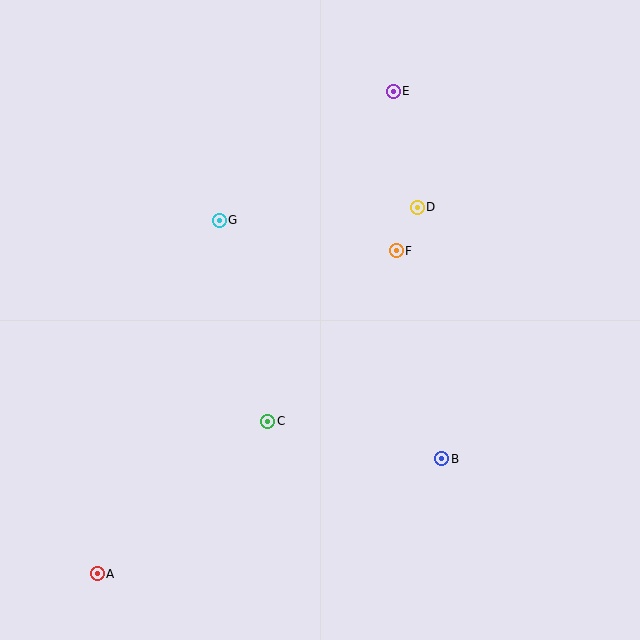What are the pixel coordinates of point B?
Point B is at (442, 459).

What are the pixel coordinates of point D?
Point D is at (417, 207).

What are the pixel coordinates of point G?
Point G is at (219, 220).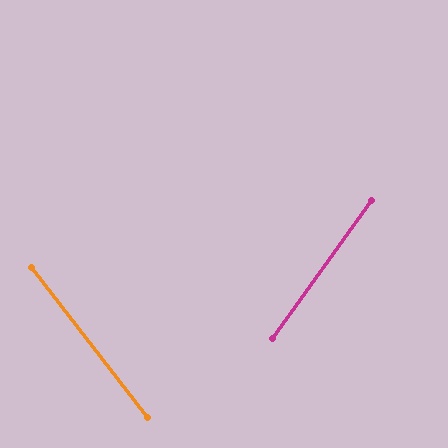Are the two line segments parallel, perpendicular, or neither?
Neither parallel nor perpendicular — they differ by about 73°.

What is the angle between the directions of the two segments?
Approximately 73 degrees.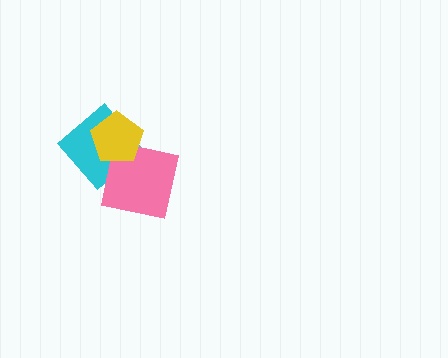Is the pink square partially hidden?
Yes, it is partially covered by another shape.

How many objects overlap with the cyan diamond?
2 objects overlap with the cyan diamond.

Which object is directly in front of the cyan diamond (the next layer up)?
The pink square is directly in front of the cyan diamond.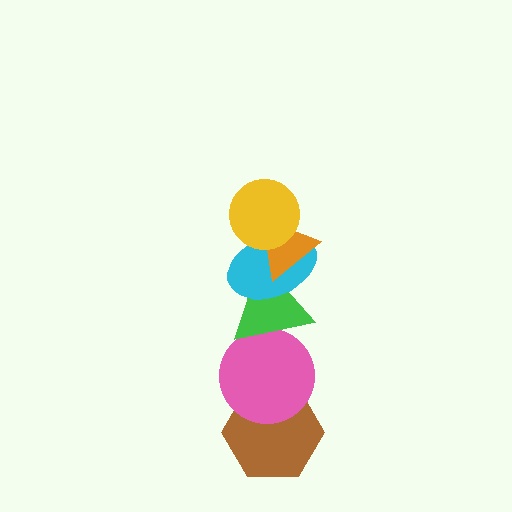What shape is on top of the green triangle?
The cyan ellipse is on top of the green triangle.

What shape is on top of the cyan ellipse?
The orange triangle is on top of the cyan ellipse.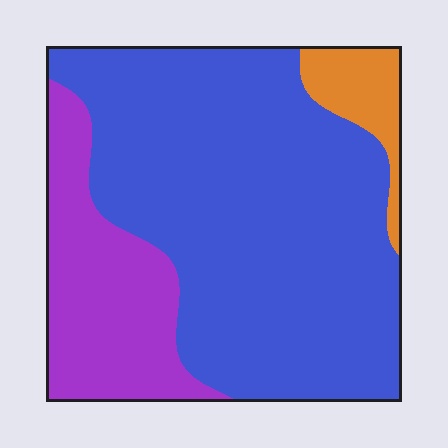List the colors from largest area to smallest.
From largest to smallest: blue, purple, orange.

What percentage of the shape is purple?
Purple takes up about one quarter (1/4) of the shape.